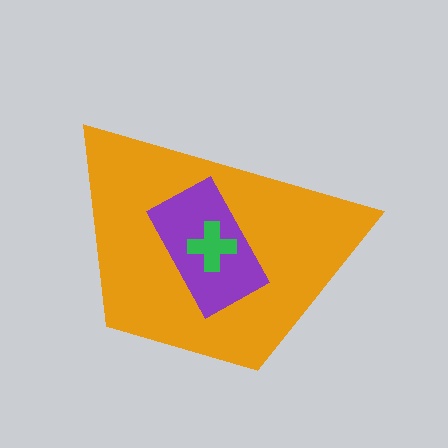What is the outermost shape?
The orange trapezoid.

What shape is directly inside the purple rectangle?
The green cross.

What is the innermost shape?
The green cross.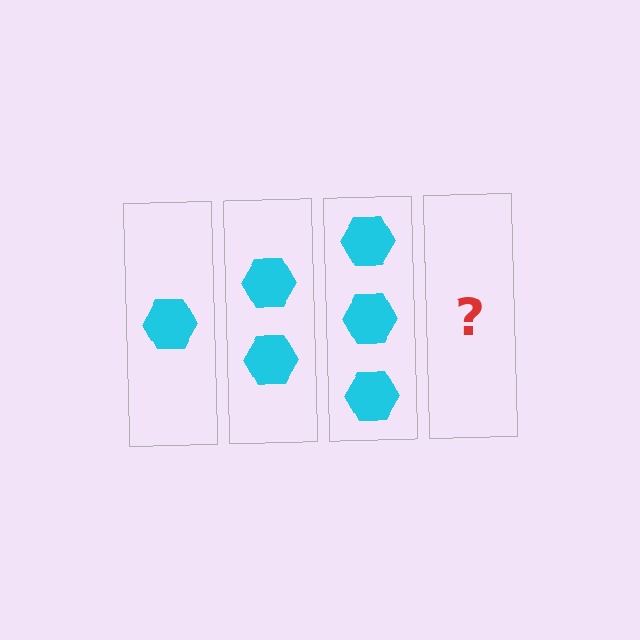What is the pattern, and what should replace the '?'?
The pattern is that each step adds one more hexagon. The '?' should be 4 hexagons.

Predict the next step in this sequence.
The next step is 4 hexagons.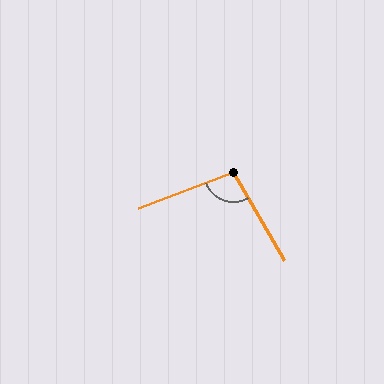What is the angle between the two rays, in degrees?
Approximately 99 degrees.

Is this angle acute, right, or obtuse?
It is obtuse.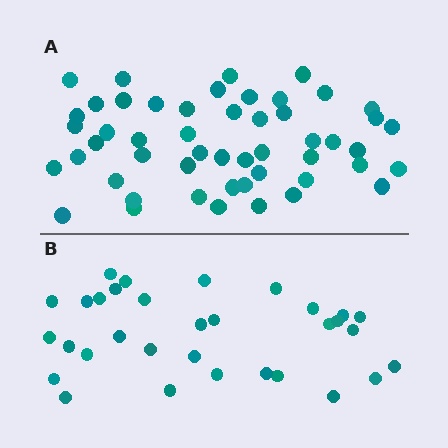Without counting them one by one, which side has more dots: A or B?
Region A (the top region) has more dots.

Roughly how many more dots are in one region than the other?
Region A has approximately 20 more dots than region B.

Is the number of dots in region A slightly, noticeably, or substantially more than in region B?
Region A has substantially more. The ratio is roughly 1.6 to 1.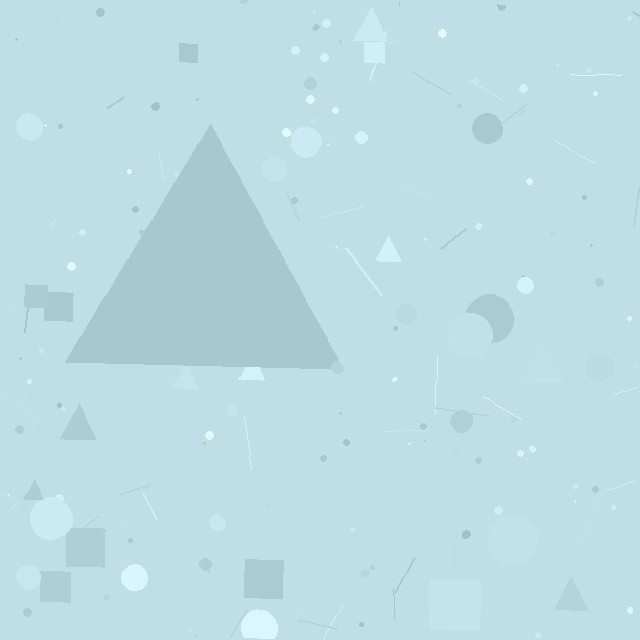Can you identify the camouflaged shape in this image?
The camouflaged shape is a triangle.